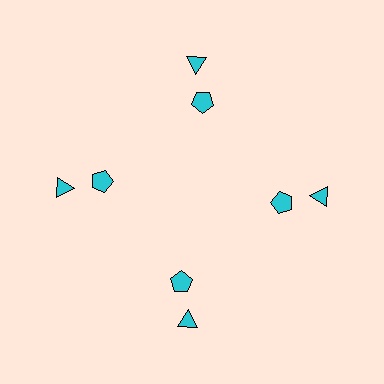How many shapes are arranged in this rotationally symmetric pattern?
There are 8 shapes, arranged in 4 groups of 2.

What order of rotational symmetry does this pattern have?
This pattern has 4-fold rotational symmetry.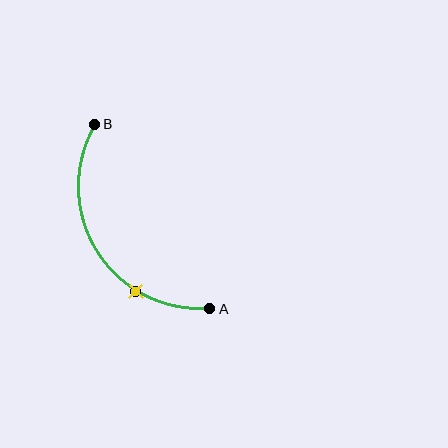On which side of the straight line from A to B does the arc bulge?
The arc bulges to the left of the straight line connecting A and B.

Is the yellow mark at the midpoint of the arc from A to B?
No. The yellow mark lies on the arc but is closer to endpoint A. The arc midpoint would be at the point on the curve equidistant along the arc from both A and B.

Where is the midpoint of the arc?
The arc midpoint is the point on the curve farthest from the straight line joining A and B. It sits to the left of that line.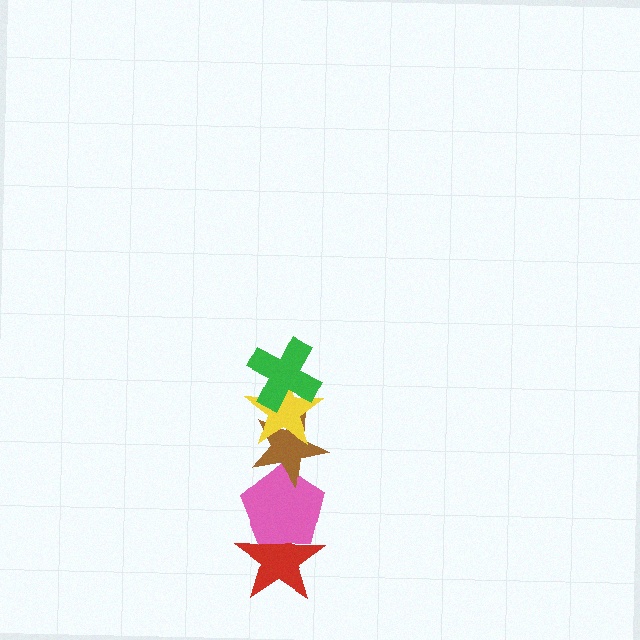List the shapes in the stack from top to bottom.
From top to bottom: the green cross, the yellow star, the brown star, the pink pentagon, the red star.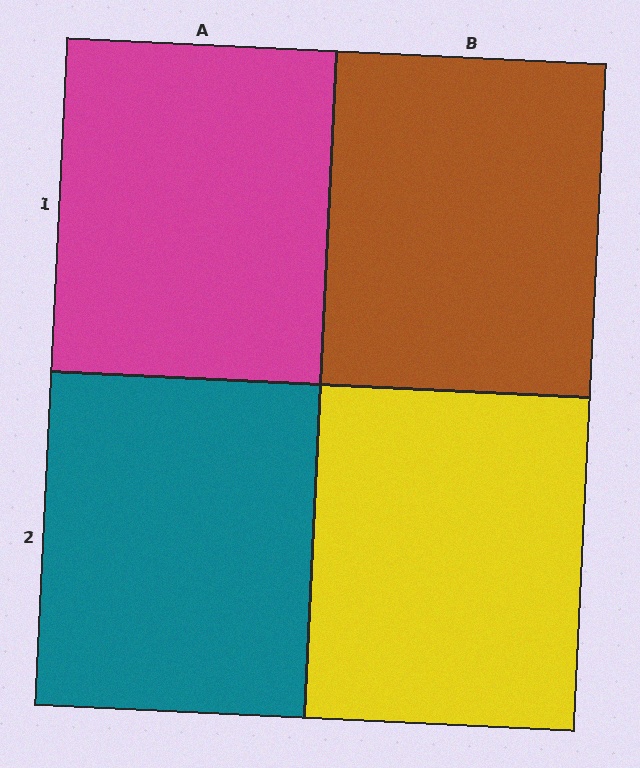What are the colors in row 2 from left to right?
Teal, yellow.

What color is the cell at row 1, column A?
Magenta.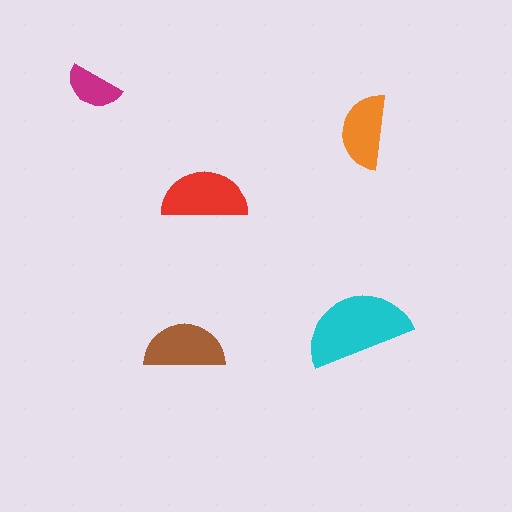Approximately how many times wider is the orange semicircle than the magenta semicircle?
About 1.5 times wider.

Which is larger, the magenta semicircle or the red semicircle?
The red one.